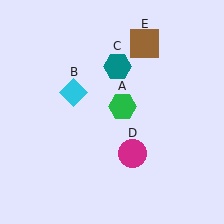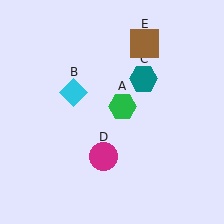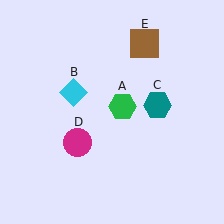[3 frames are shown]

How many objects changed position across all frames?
2 objects changed position: teal hexagon (object C), magenta circle (object D).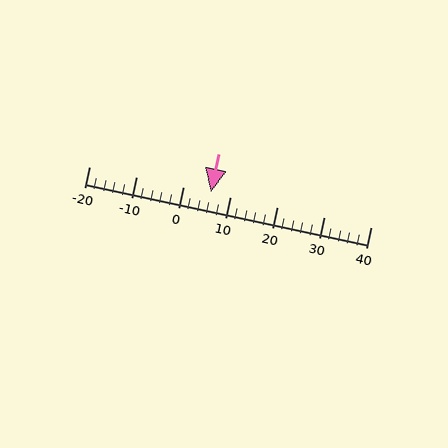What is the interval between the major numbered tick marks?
The major tick marks are spaced 10 units apart.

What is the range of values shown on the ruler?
The ruler shows values from -20 to 40.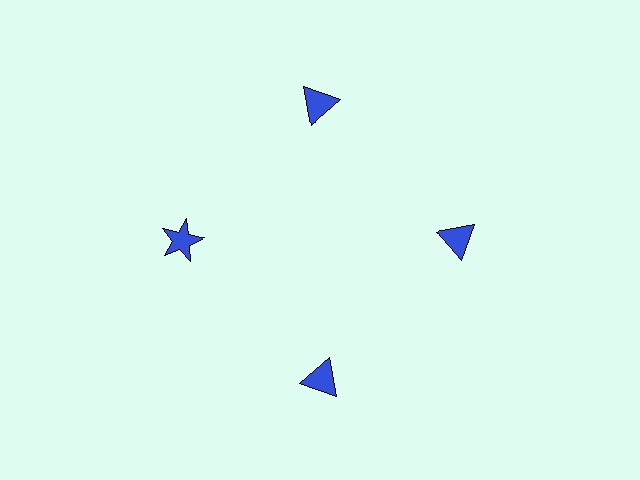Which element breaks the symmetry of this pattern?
The blue star at roughly the 9 o'clock position breaks the symmetry. All other shapes are blue triangles.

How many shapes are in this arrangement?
There are 4 shapes arranged in a ring pattern.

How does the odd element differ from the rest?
It has a different shape: star instead of triangle.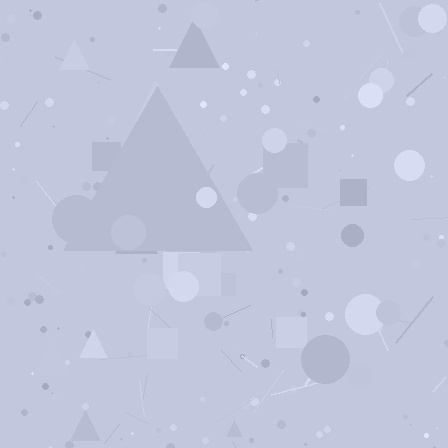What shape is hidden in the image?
A triangle is hidden in the image.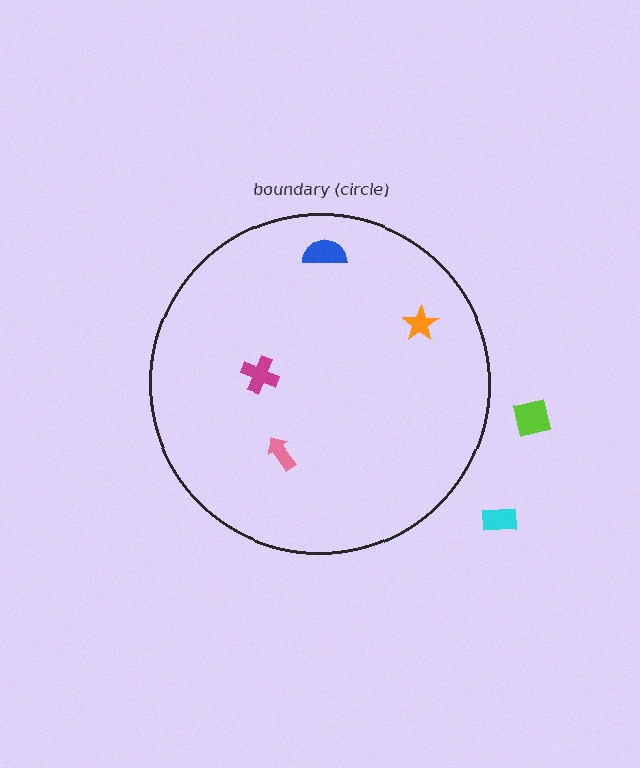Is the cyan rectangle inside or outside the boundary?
Outside.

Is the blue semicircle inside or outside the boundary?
Inside.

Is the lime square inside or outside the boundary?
Outside.